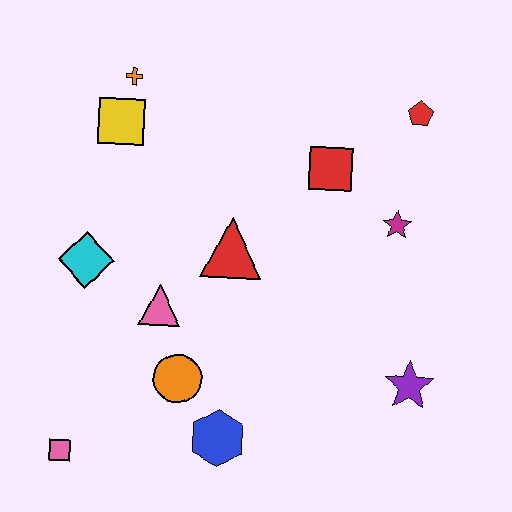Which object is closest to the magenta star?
The red square is closest to the magenta star.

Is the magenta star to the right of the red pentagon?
No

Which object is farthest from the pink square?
The red pentagon is farthest from the pink square.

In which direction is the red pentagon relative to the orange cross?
The red pentagon is to the right of the orange cross.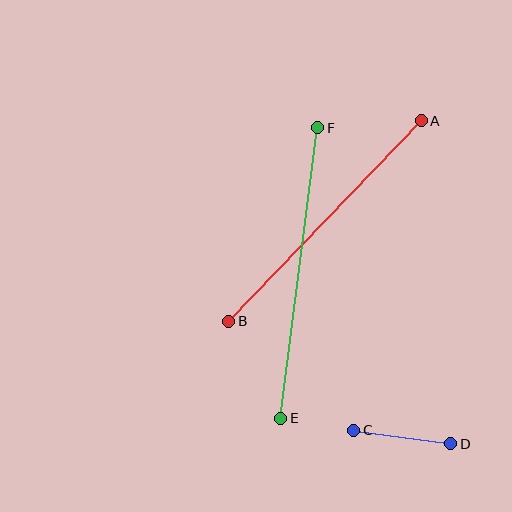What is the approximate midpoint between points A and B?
The midpoint is at approximately (325, 221) pixels.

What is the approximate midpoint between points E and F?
The midpoint is at approximately (299, 273) pixels.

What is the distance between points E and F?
The distance is approximately 292 pixels.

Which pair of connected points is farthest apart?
Points E and F are farthest apart.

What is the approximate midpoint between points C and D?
The midpoint is at approximately (402, 437) pixels.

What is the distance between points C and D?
The distance is approximately 98 pixels.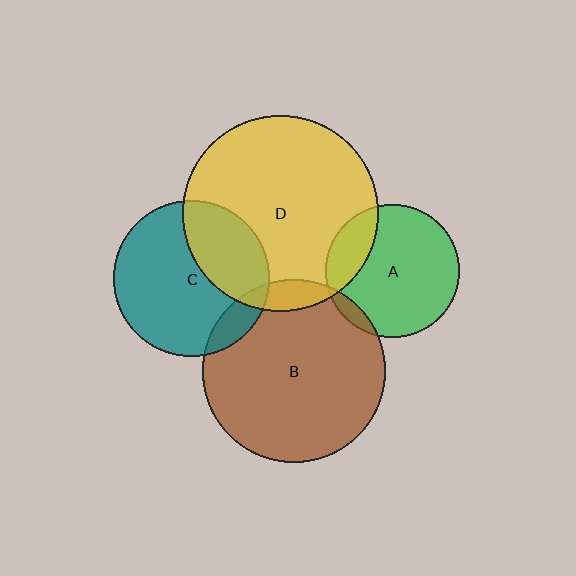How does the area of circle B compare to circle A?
Approximately 1.9 times.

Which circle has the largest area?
Circle D (yellow).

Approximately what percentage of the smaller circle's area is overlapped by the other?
Approximately 10%.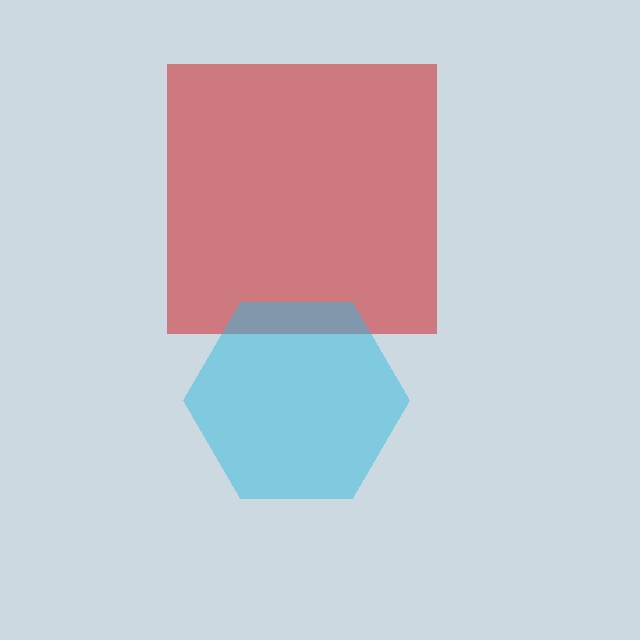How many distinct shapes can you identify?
There are 2 distinct shapes: a red square, a cyan hexagon.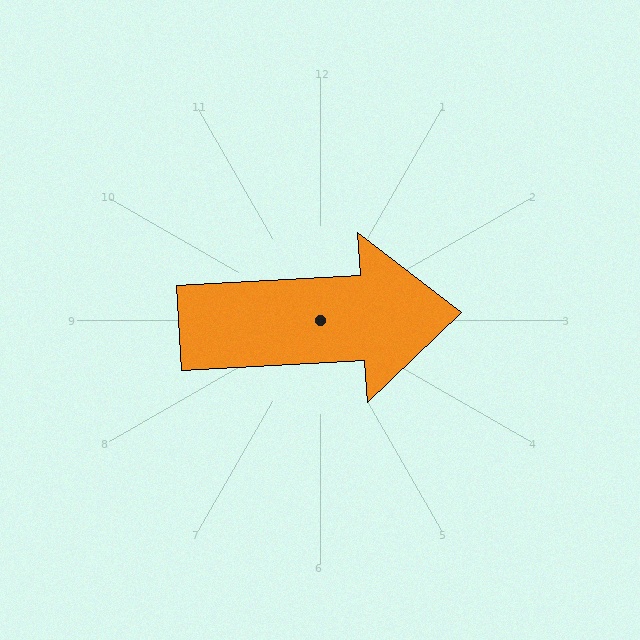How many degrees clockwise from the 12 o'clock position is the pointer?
Approximately 87 degrees.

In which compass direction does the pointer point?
East.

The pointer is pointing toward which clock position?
Roughly 3 o'clock.